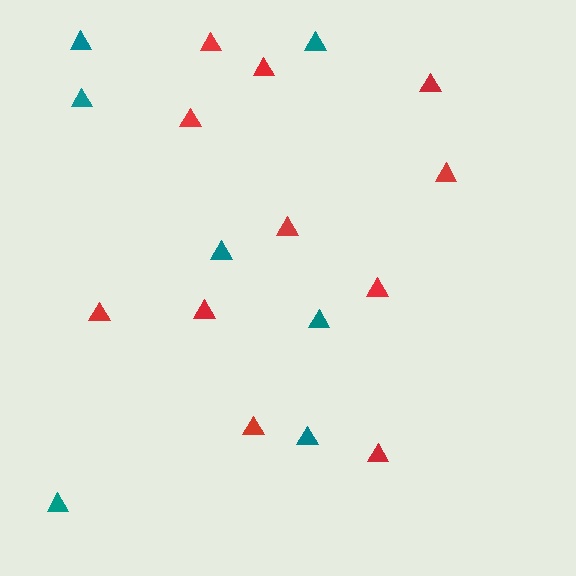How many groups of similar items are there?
There are 2 groups: one group of red triangles (11) and one group of teal triangles (7).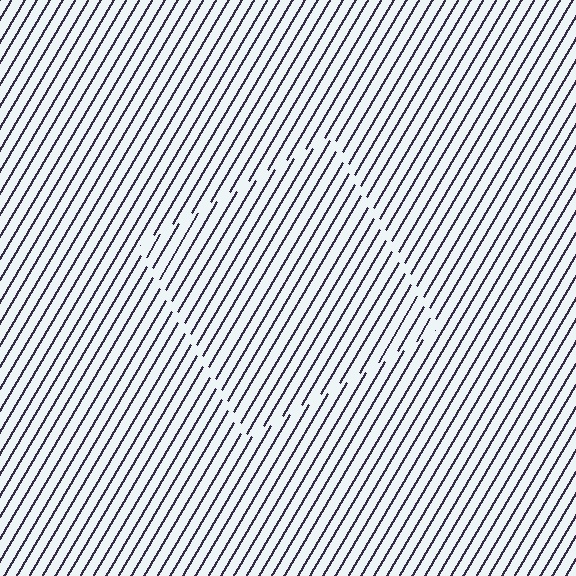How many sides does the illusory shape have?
4 sides — the line-ends trace a square.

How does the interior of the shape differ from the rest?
The interior of the shape contains the same grating, shifted by half a period — the contour is defined by the phase discontinuity where line-ends from the inner and outer gratings abut.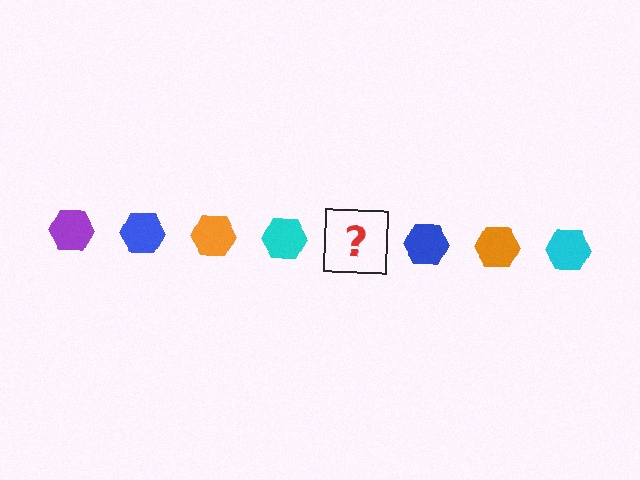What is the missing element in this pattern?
The missing element is a purple hexagon.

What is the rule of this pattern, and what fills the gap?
The rule is that the pattern cycles through purple, blue, orange, cyan hexagons. The gap should be filled with a purple hexagon.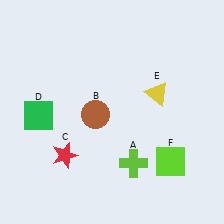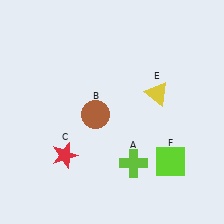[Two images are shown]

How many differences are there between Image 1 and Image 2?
There is 1 difference between the two images.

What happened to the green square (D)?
The green square (D) was removed in Image 2. It was in the bottom-left area of Image 1.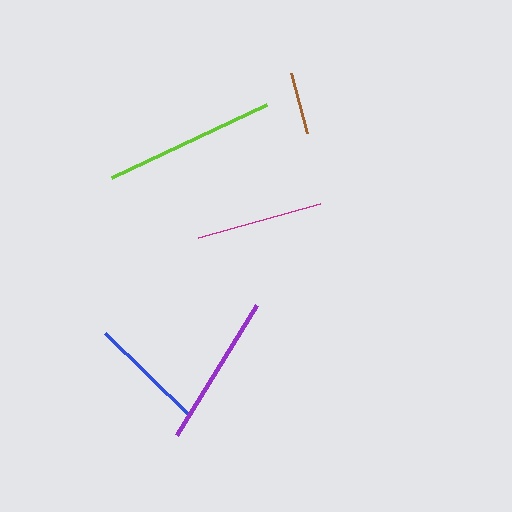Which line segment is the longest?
The lime line is the longest at approximately 171 pixels.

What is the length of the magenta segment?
The magenta segment is approximately 127 pixels long.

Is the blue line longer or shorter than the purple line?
The purple line is longer than the blue line.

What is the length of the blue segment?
The blue segment is approximately 118 pixels long.